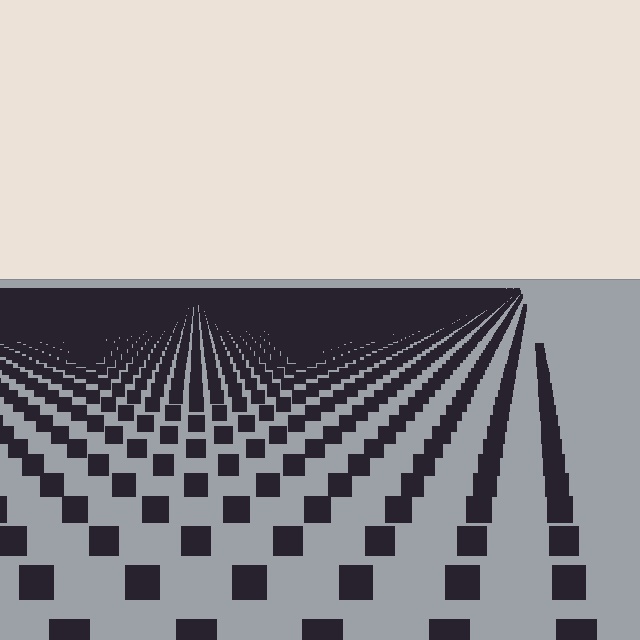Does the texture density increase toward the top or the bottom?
Density increases toward the top.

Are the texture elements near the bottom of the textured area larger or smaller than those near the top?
Larger. Near the bottom, elements are closer to the viewer and appear at a bigger on-screen size.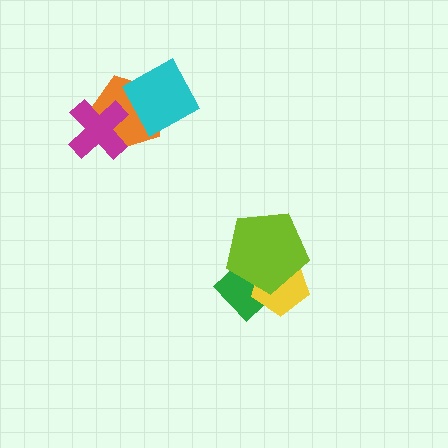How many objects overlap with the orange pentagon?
2 objects overlap with the orange pentagon.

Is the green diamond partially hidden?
Yes, it is partially covered by another shape.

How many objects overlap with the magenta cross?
1 object overlaps with the magenta cross.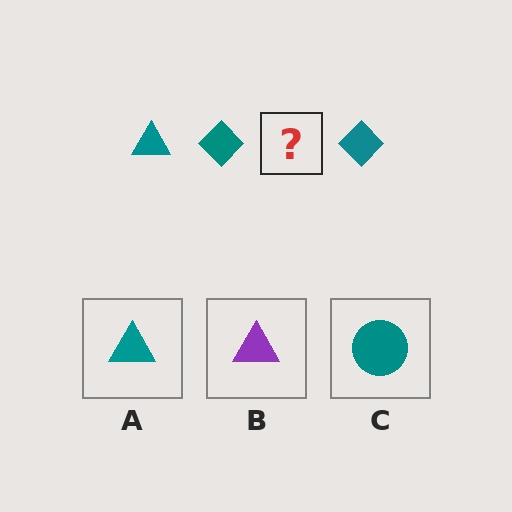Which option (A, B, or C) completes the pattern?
A.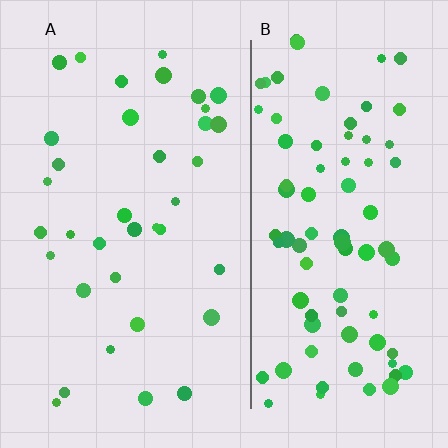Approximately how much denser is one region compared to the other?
Approximately 2.3× — region B over region A.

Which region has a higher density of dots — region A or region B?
B (the right).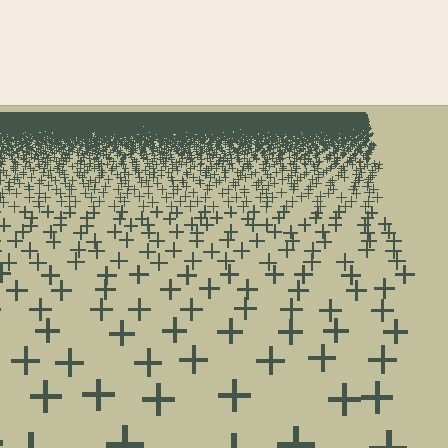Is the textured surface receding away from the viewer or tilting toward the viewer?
The surface is receding away from the viewer. Texture elements get smaller and denser toward the top.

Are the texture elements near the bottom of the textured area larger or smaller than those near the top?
Larger. Near the bottom, elements are closer to the viewer and appear at a bigger on-screen size.